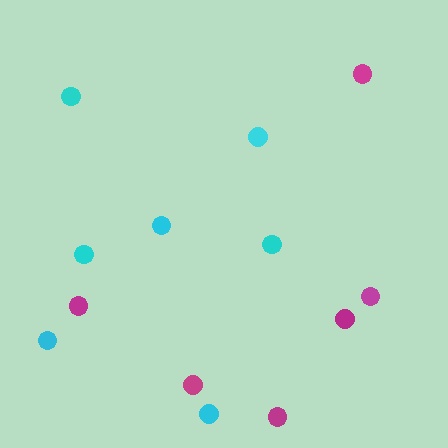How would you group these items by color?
There are 2 groups: one group of cyan circles (7) and one group of magenta circles (6).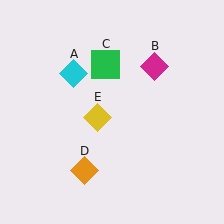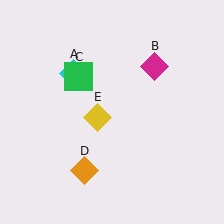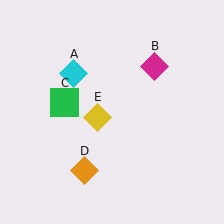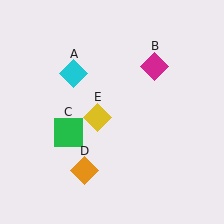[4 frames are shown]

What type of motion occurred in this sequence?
The green square (object C) rotated counterclockwise around the center of the scene.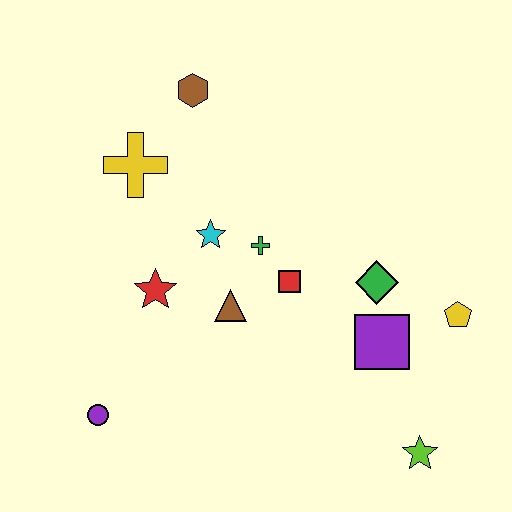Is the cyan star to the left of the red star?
No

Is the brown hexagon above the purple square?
Yes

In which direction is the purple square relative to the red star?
The purple square is to the right of the red star.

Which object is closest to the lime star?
The purple square is closest to the lime star.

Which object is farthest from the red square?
The purple circle is farthest from the red square.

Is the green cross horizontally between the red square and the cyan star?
Yes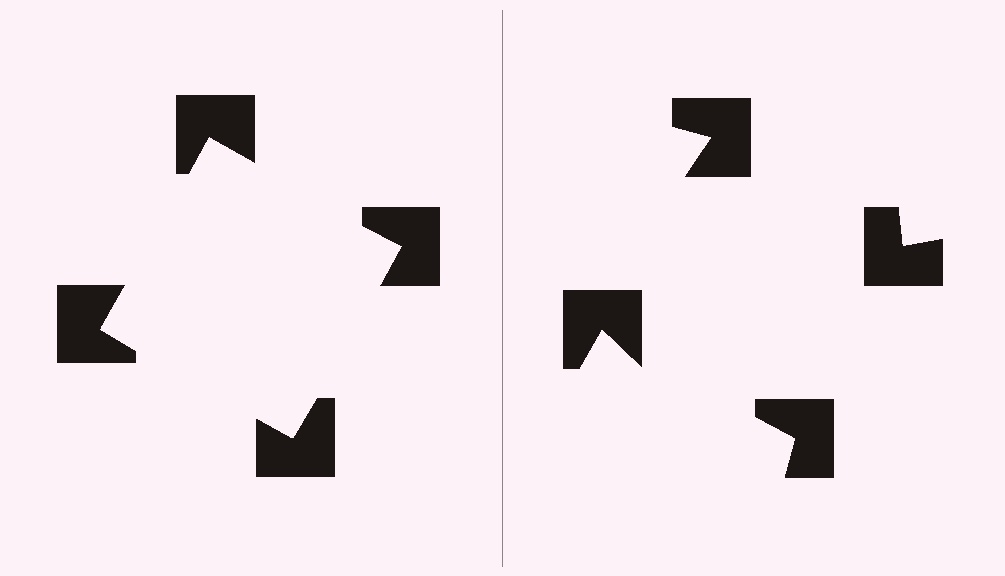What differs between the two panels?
The notched squares are positioned identically on both sides; only the wedge orientations differ. On the left they align to a square; on the right they are misaligned.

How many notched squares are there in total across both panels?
8 — 4 on each side.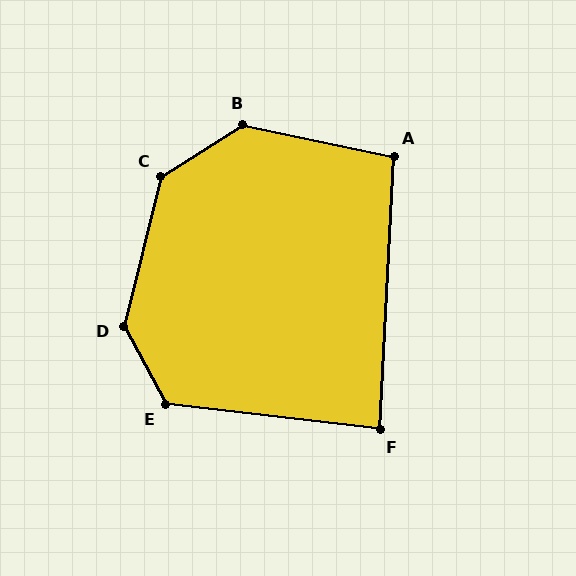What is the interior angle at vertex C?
Approximately 136 degrees (obtuse).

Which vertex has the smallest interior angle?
F, at approximately 86 degrees.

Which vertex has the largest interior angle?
D, at approximately 138 degrees.